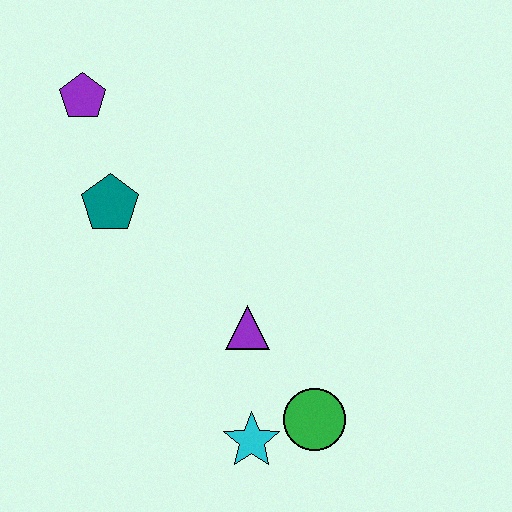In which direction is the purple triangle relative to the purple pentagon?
The purple triangle is below the purple pentagon.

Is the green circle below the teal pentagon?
Yes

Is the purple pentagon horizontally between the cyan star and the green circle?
No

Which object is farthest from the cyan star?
The purple pentagon is farthest from the cyan star.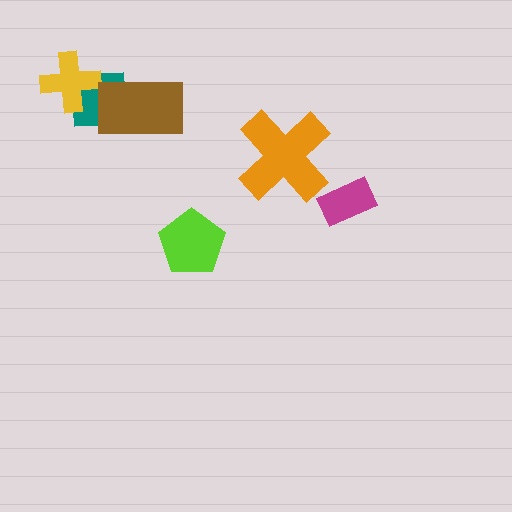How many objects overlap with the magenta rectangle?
0 objects overlap with the magenta rectangle.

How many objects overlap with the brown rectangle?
1 object overlaps with the brown rectangle.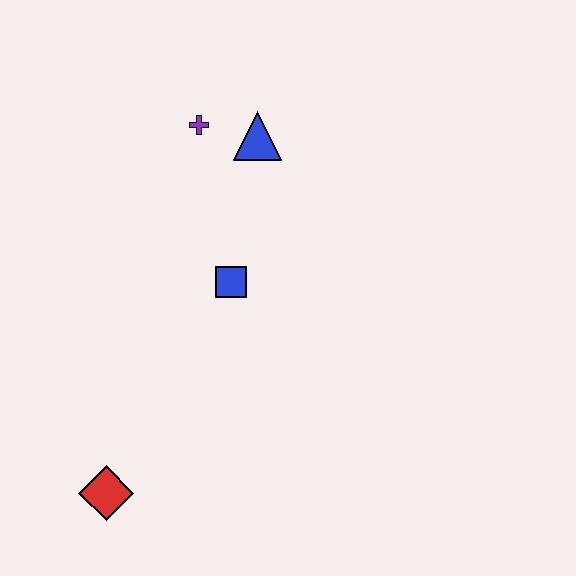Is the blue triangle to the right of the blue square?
Yes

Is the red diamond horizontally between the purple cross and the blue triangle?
No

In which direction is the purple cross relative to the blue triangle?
The purple cross is to the left of the blue triangle.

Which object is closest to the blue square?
The blue triangle is closest to the blue square.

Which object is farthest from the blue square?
The red diamond is farthest from the blue square.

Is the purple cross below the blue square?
No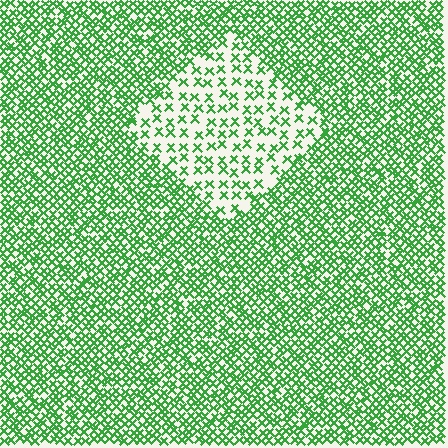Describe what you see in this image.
The image contains small green elements arranged at two different densities. A diamond-shaped region is visible where the elements are less densely packed than the surrounding area.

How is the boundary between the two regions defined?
The boundary is defined by a change in element density (approximately 2.5x ratio). All elements are the same color, size, and shape.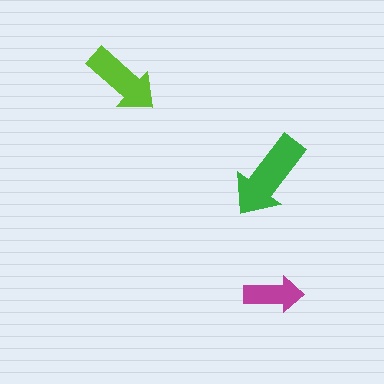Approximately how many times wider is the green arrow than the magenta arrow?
About 1.5 times wider.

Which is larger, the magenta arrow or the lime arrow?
The lime one.